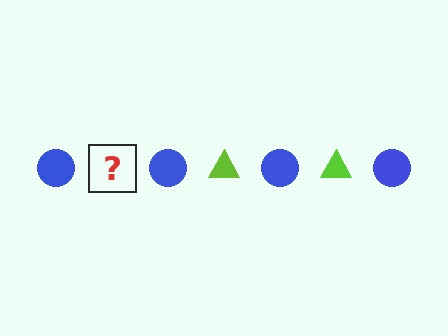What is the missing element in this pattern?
The missing element is a lime triangle.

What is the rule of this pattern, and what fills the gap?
The rule is that the pattern alternates between blue circle and lime triangle. The gap should be filled with a lime triangle.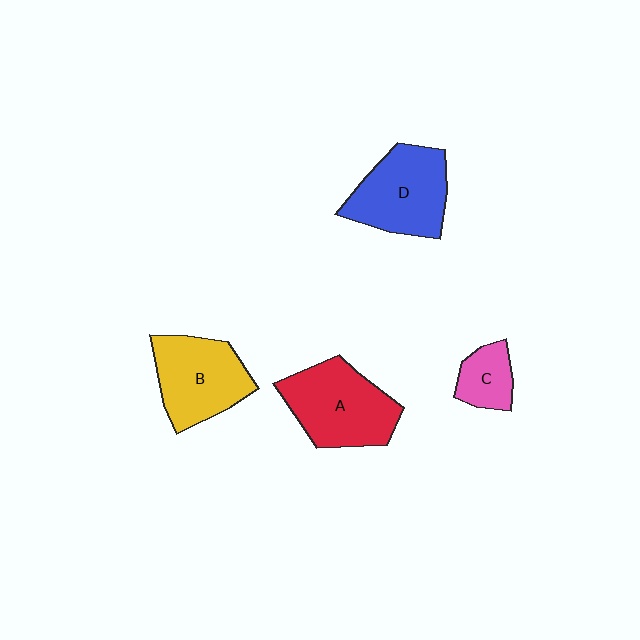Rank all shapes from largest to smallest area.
From largest to smallest: A (red), D (blue), B (yellow), C (pink).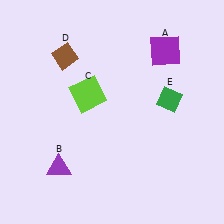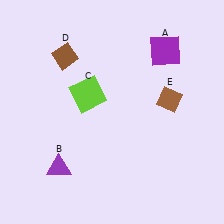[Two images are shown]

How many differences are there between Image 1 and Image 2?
There is 1 difference between the two images.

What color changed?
The diamond (E) changed from green in Image 1 to brown in Image 2.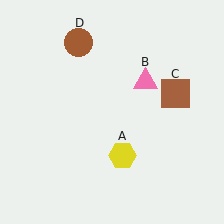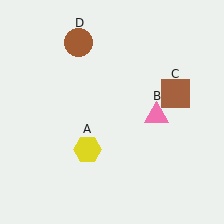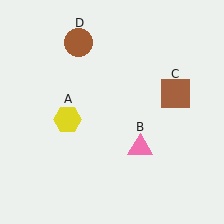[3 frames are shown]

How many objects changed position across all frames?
2 objects changed position: yellow hexagon (object A), pink triangle (object B).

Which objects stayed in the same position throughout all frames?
Brown square (object C) and brown circle (object D) remained stationary.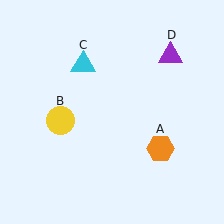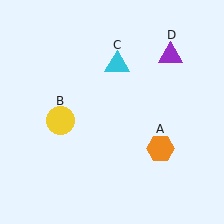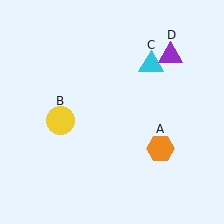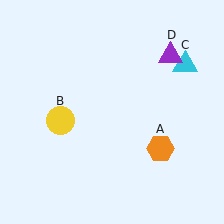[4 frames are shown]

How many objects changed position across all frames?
1 object changed position: cyan triangle (object C).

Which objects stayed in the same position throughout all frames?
Orange hexagon (object A) and yellow circle (object B) and purple triangle (object D) remained stationary.